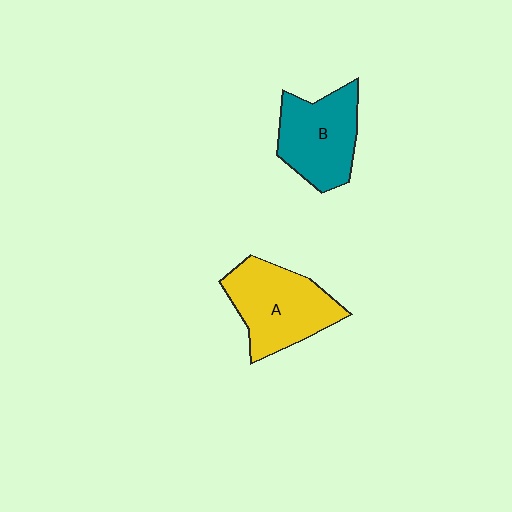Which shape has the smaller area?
Shape B (teal).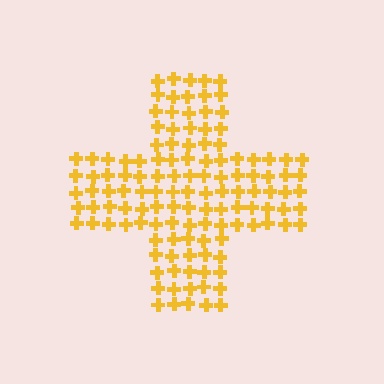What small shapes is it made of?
It is made of small crosses.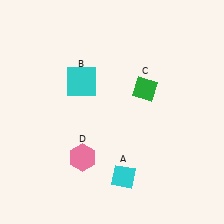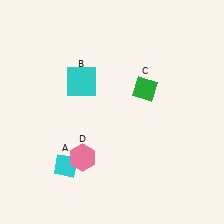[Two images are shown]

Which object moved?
The cyan diamond (A) moved left.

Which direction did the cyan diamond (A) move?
The cyan diamond (A) moved left.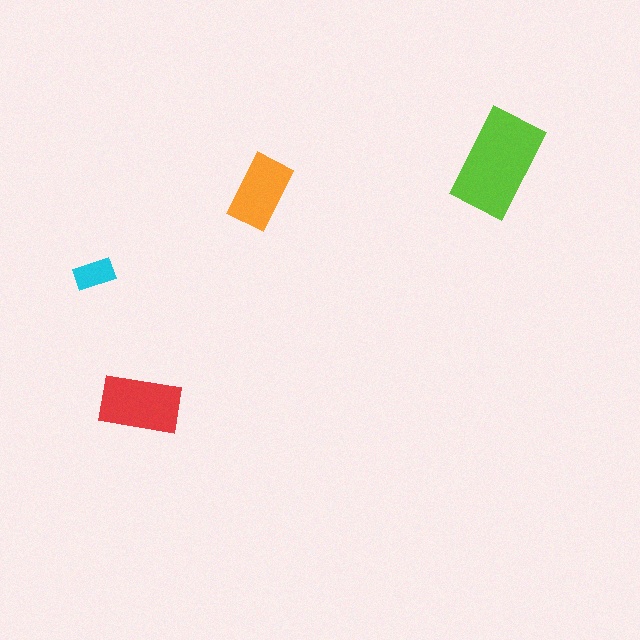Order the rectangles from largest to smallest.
the lime one, the red one, the orange one, the cyan one.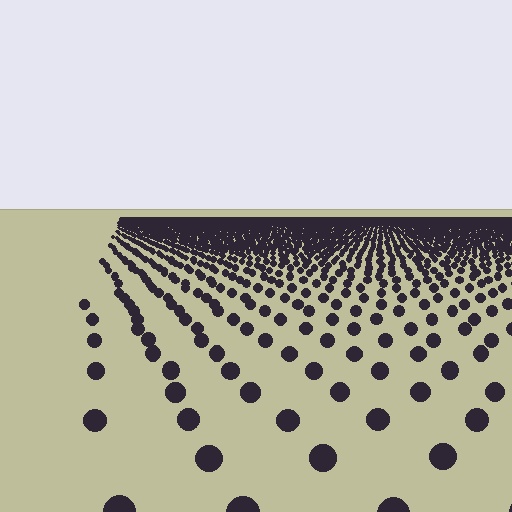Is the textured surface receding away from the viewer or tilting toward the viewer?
The surface is receding away from the viewer. Texture elements get smaller and denser toward the top.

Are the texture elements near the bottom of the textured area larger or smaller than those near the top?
Larger. Near the bottom, elements are closer to the viewer and appear at a bigger on-screen size.